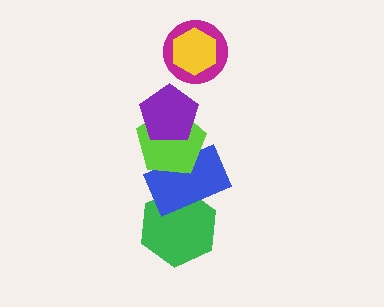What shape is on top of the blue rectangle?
The lime pentagon is on top of the blue rectangle.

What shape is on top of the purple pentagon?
The magenta circle is on top of the purple pentagon.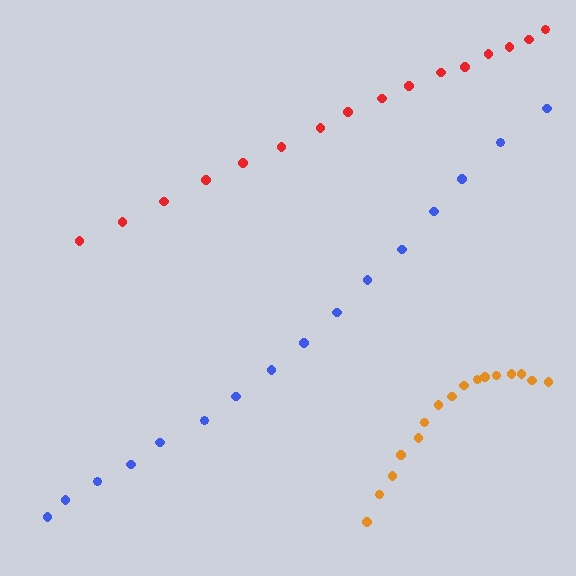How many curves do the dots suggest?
There are 3 distinct paths.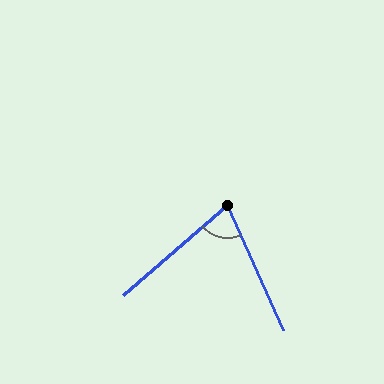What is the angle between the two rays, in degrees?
Approximately 73 degrees.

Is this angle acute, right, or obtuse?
It is acute.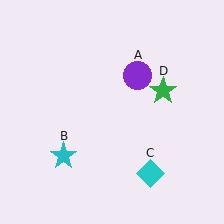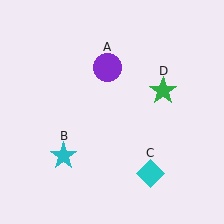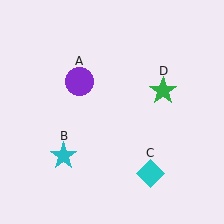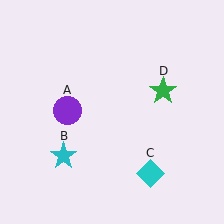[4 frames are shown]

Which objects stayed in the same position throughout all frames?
Cyan star (object B) and cyan diamond (object C) and green star (object D) remained stationary.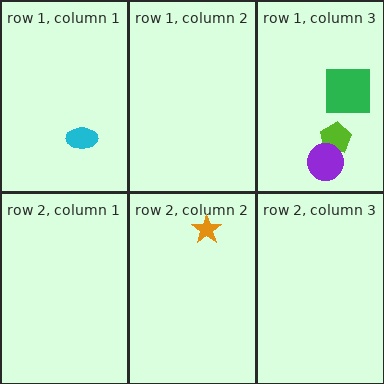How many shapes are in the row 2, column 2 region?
1.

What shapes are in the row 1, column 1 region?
The cyan ellipse.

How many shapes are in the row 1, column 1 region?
1.